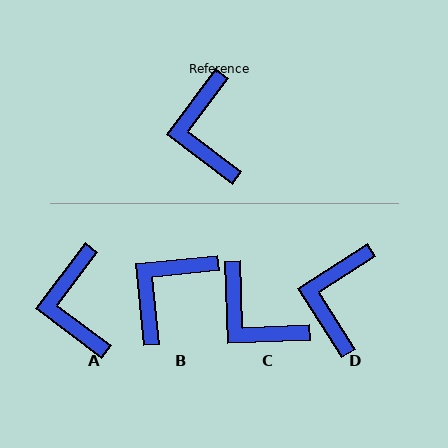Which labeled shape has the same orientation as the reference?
A.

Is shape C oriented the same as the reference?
No, it is off by about 40 degrees.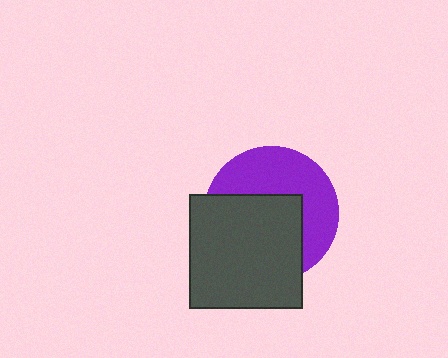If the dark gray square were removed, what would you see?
You would see the complete purple circle.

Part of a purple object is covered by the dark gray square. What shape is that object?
It is a circle.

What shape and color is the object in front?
The object in front is a dark gray square.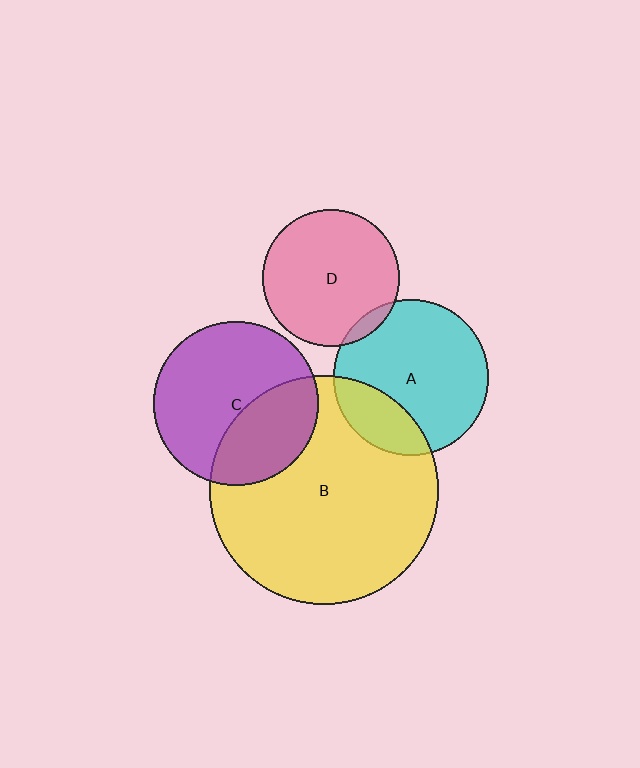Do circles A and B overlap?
Yes.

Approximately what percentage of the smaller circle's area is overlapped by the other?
Approximately 25%.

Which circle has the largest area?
Circle B (yellow).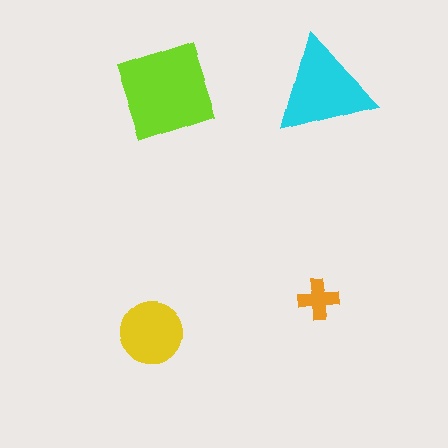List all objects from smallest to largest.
The orange cross, the yellow circle, the cyan triangle, the lime square.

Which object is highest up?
The cyan triangle is topmost.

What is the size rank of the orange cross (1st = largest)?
4th.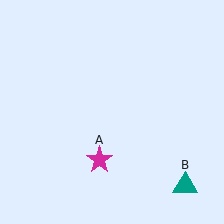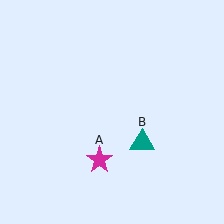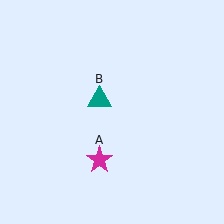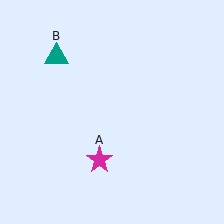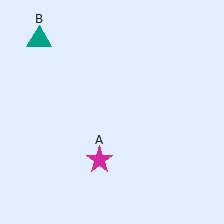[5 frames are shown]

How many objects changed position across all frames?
1 object changed position: teal triangle (object B).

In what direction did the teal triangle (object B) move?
The teal triangle (object B) moved up and to the left.